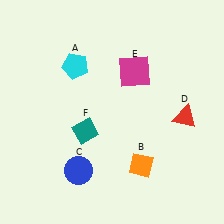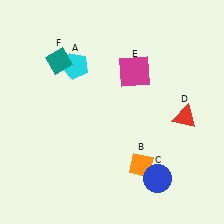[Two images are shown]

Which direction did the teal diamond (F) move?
The teal diamond (F) moved up.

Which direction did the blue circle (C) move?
The blue circle (C) moved right.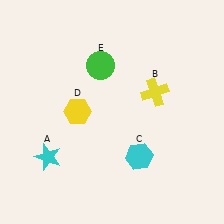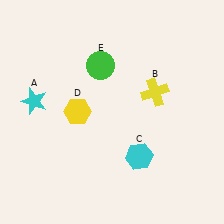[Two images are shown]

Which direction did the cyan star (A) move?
The cyan star (A) moved up.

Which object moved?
The cyan star (A) moved up.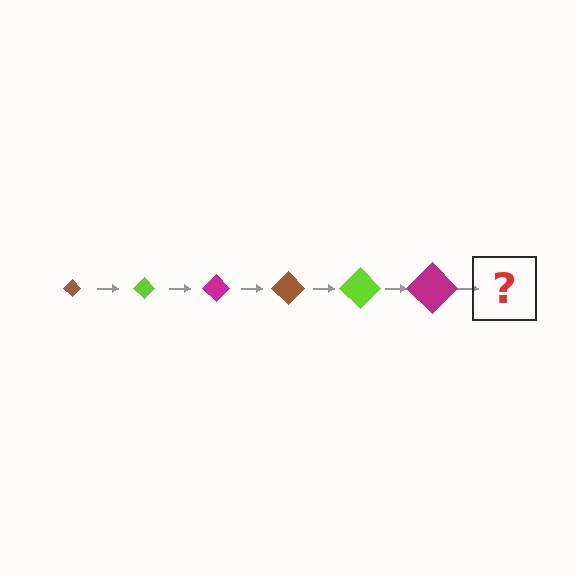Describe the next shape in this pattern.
It should be a brown diamond, larger than the previous one.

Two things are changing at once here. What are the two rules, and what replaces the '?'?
The two rules are that the diamond grows larger each step and the color cycles through brown, lime, and magenta. The '?' should be a brown diamond, larger than the previous one.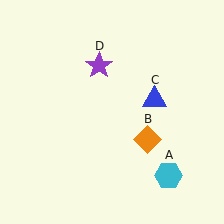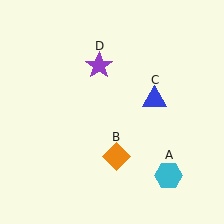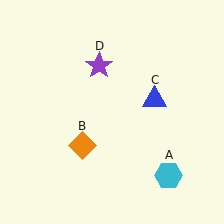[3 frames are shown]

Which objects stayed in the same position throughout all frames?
Cyan hexagon (object A) and blue triangle (object C) and purple star (object D) remained stationary.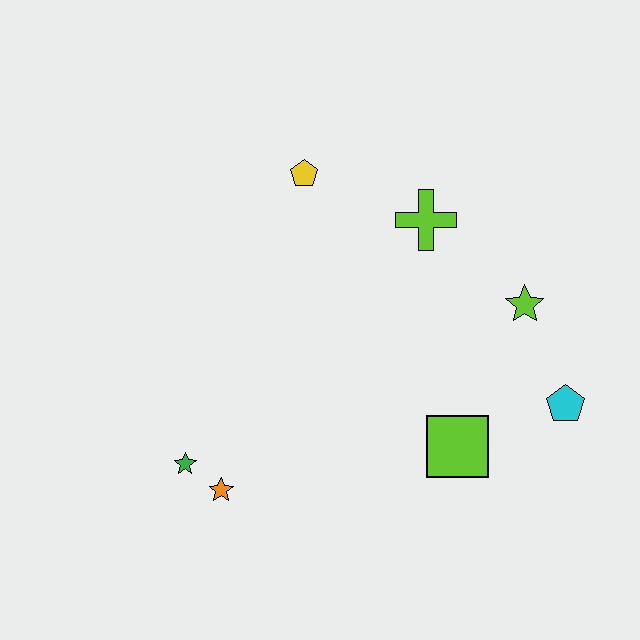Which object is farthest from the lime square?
The yellow pentagon is farthest from the lime square.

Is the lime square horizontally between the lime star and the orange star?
Yes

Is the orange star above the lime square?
No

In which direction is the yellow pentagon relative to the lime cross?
The yellow pentagon is to the left of the lime cross.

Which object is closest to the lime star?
The cyan pentagon is closest to the lime star.